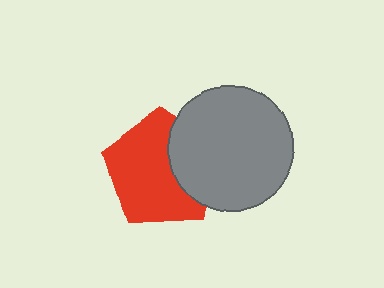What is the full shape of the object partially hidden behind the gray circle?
The partially hidden object is a red pentagon.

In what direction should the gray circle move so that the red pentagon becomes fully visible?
The gray circle should move right. That is the shortest direction to clear the overlap and leave the red pentagon fully visible.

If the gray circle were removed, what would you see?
You would see the complete red pentagon.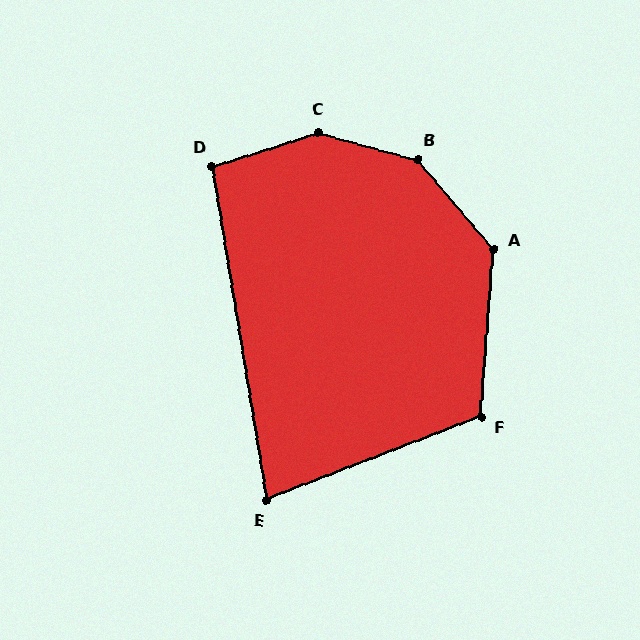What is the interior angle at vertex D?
Approximately 99 degrees (obtuse).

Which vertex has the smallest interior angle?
E, at approximately 78 degrees.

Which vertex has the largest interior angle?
C, at approximately 147 degrees.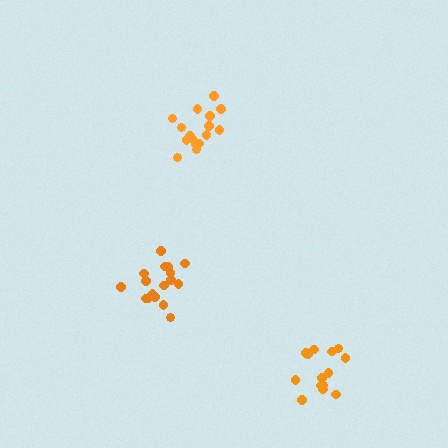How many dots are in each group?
Group 1: 14 dots, Group 2: 16 dots, Group 3: 18 dots (48 total).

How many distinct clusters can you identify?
There are 3 distinct clusters.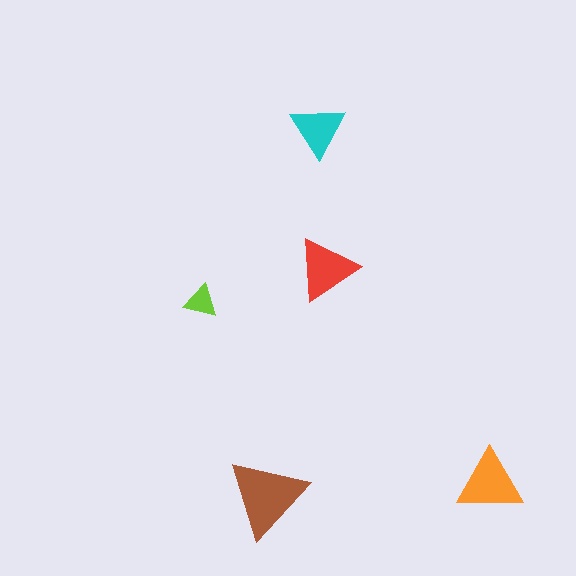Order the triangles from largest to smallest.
the brown one, the orange one, the red one, the cyan one, the lime one.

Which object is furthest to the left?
The lime triangle is leftmost.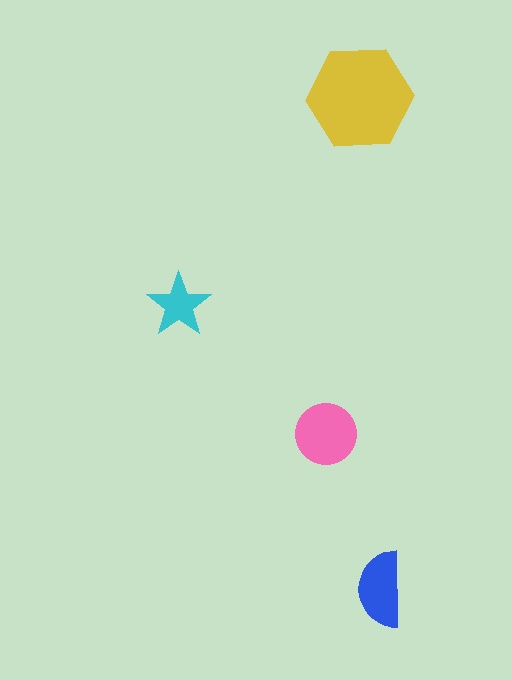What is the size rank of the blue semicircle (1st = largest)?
3rd.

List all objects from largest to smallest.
The yellow hexagon, the pink circle, the blue semicircle, the cyan star.